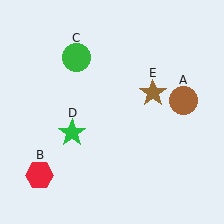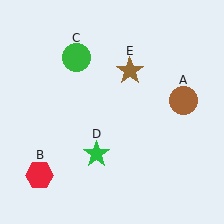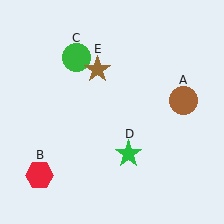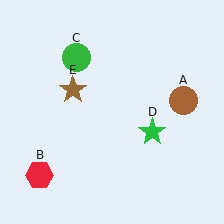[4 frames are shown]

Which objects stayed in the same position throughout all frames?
Brown circle (object A) and red hexagon (object B) and green circle (object C) remained stationary.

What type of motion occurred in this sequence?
The green star (object D), brown star (object E) rotated counterclockwise around the center of the scene.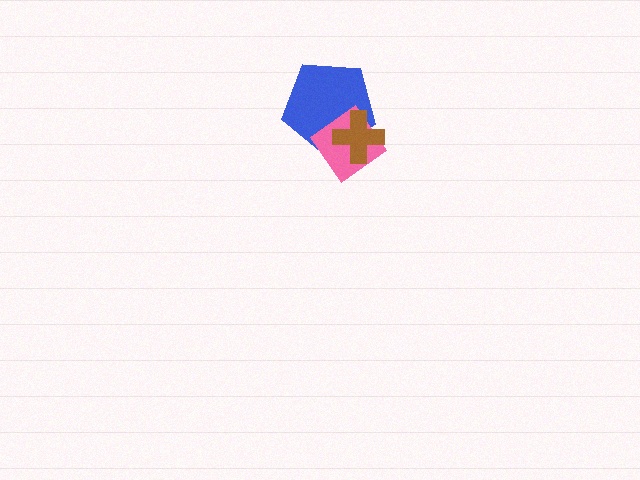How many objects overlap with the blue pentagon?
2 objects overlap with the blue pentagon.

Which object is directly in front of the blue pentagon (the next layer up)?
The pink diamond is directly in front of the blue pentagon.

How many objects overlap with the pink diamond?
2 objects overlap with the pink diamond.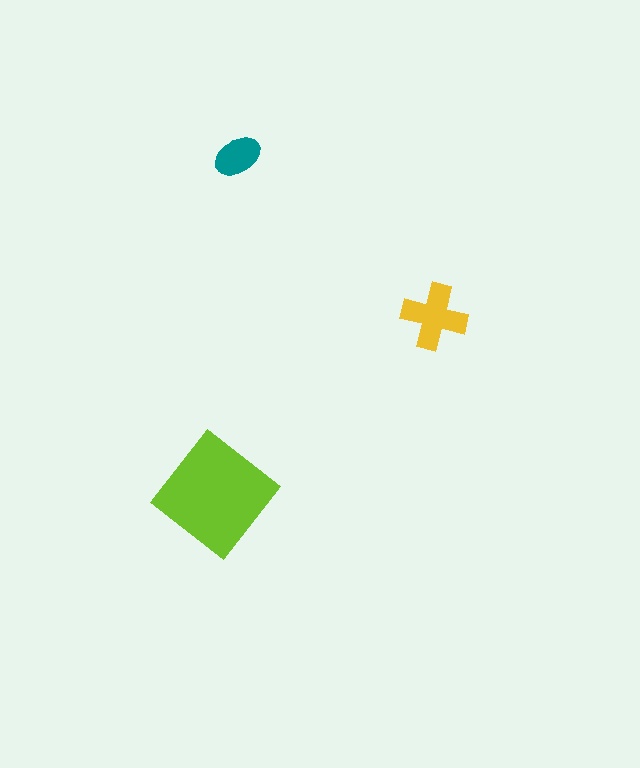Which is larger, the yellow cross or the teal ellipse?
The yellow cross.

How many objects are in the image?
There are 3 objects in the image.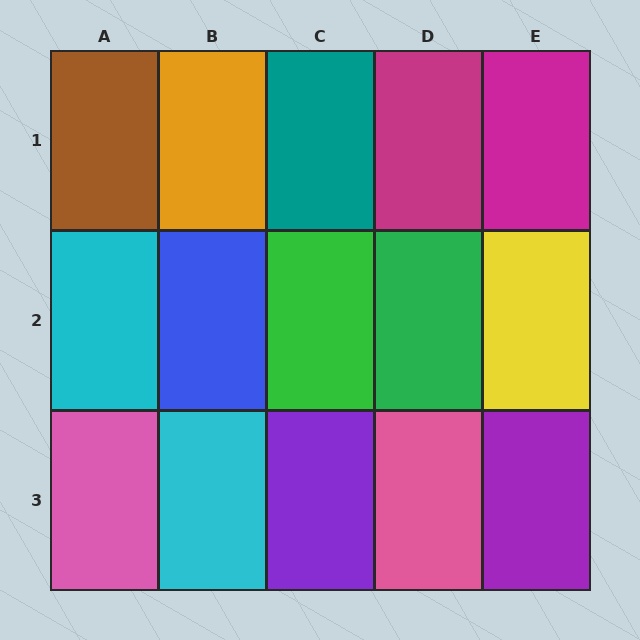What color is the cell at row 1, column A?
Brown.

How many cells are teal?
1 cell is teal.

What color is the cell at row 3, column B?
Cyan.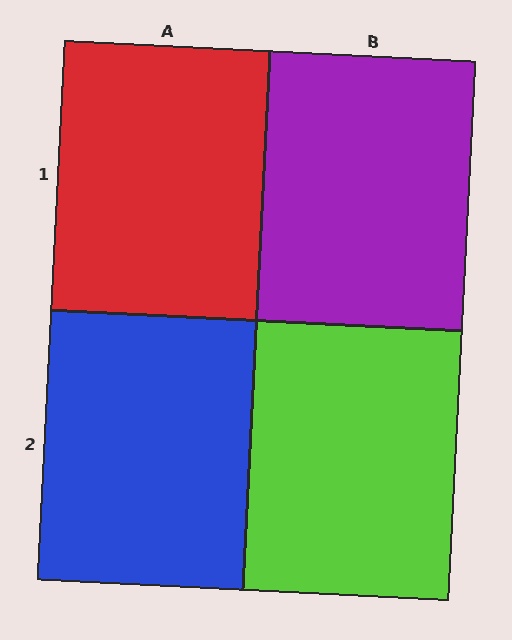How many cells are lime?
1 cell is lime.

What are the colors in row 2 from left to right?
Blue, lime.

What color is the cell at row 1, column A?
Red.